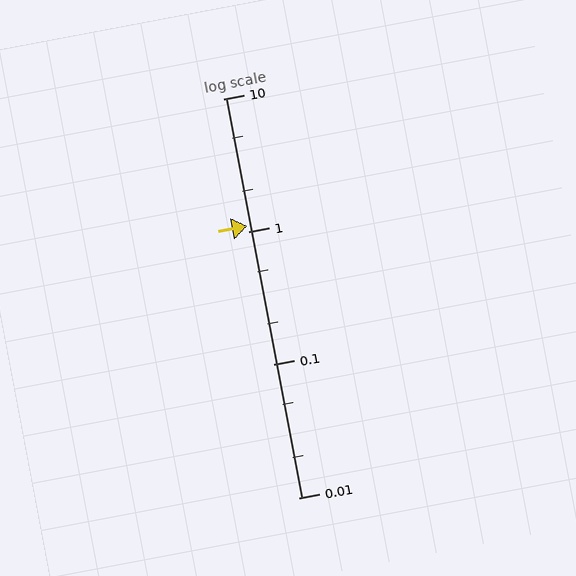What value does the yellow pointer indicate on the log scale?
The pointer indicates approximately 1.1.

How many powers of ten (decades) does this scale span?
The scale spans 3 decades, from 0.01 to 10.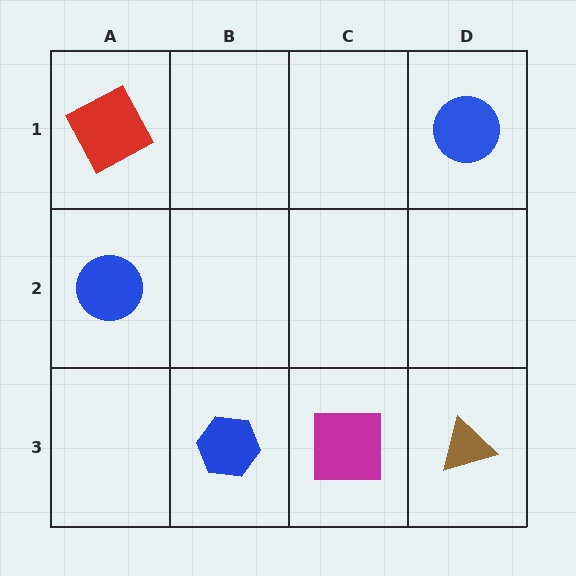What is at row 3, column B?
A blue hexagon.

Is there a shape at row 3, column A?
No, that cell is empty.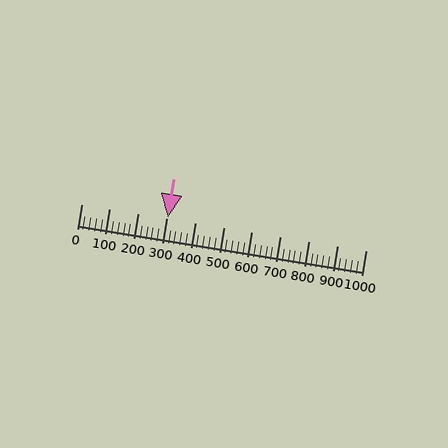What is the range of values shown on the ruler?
The ruler shows values from 0 to 1000.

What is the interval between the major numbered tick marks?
The major tick marks are spaced 100 units apart.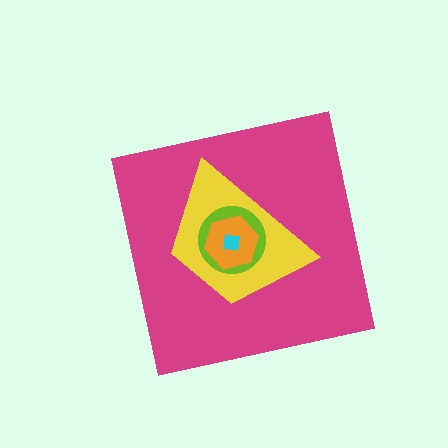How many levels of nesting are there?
5.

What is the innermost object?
The cyan square.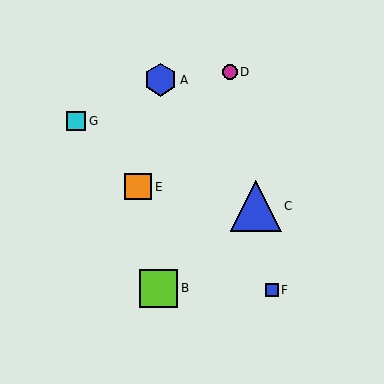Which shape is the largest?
The blue triangle (labeled C) is the largest.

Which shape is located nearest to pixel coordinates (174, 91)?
The blue hexagon (labeled A) at (161, 80) is nearest to that location.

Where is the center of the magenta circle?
The center of the magenta circle is at (230, 72).